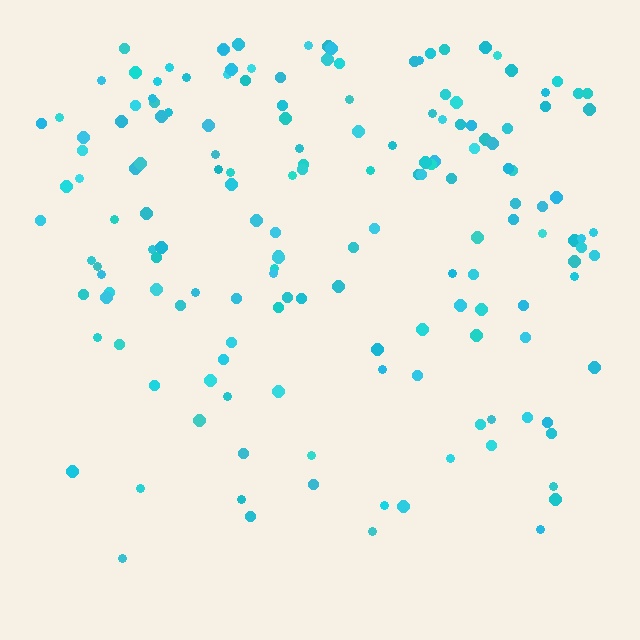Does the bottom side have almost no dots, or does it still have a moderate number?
Still a moderate number, just noticeably fewer than the top.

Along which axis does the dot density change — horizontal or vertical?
Vertical.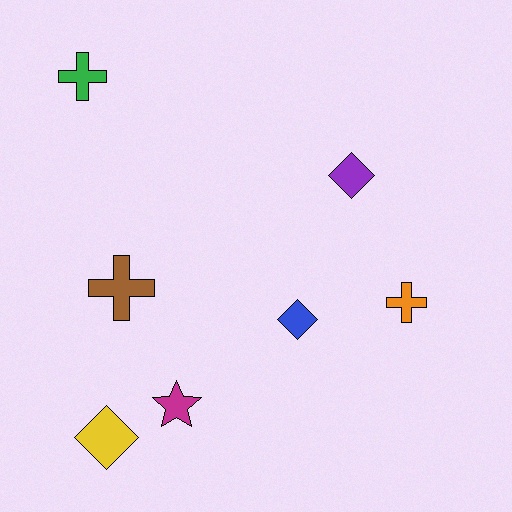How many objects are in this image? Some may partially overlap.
There are 7 objects.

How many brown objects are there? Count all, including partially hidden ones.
There is 1 brown object.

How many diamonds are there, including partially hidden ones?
There are 3 diamonds.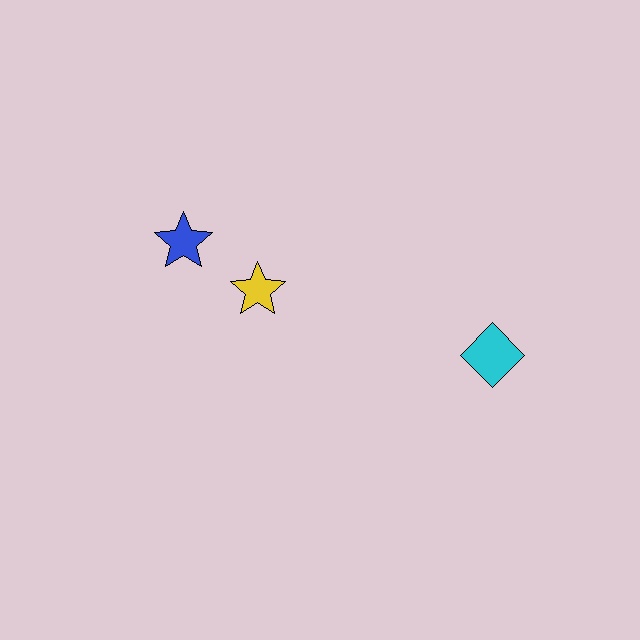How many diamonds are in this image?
There is 1 diamond.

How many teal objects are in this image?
There are no teal objects.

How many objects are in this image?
There are 3 objects.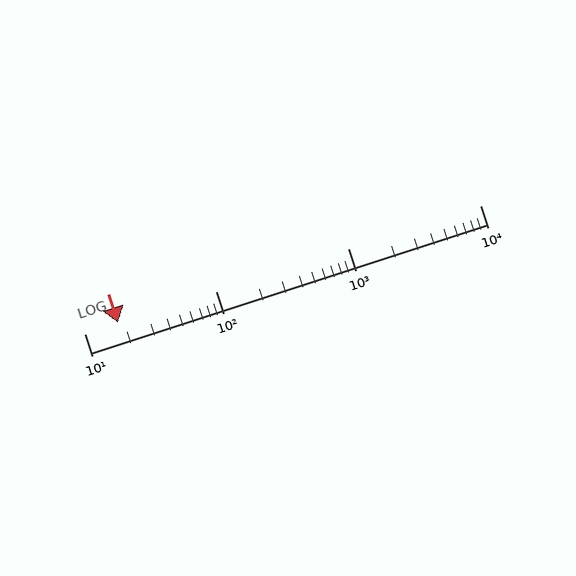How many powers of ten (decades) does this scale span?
The scale spans 3 decades, from 10 to 10000.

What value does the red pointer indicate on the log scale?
The pointer indicates approximately 18.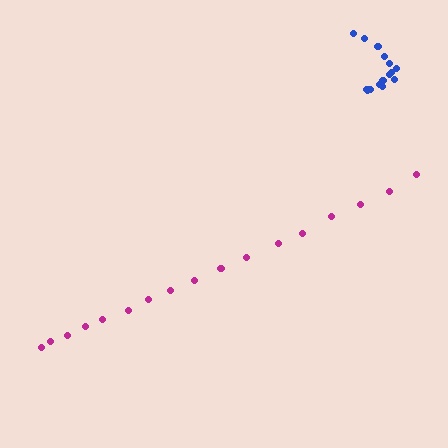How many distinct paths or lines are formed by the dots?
There are 2 distinct paths.